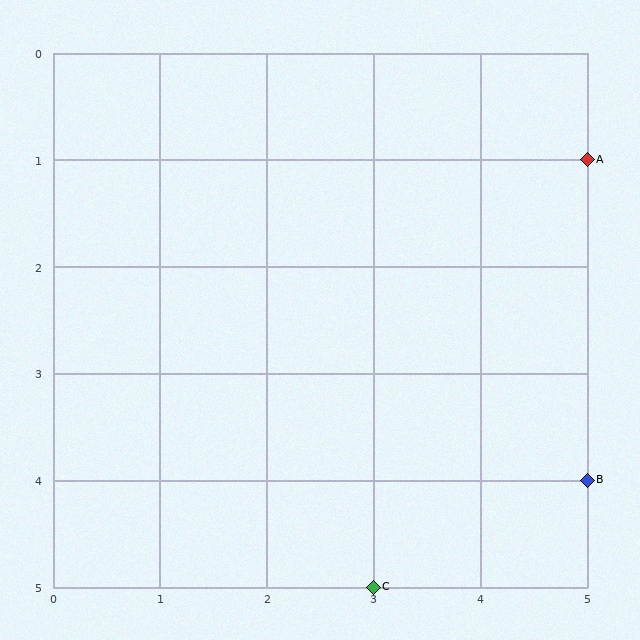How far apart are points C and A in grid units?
Points C and A are 2 columns and 4 rows apart (about 4.5 grid units diagonally).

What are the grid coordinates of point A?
Point A is at grid coordinates (5, 1).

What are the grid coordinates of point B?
Point B is at grid coordinates (5, 4).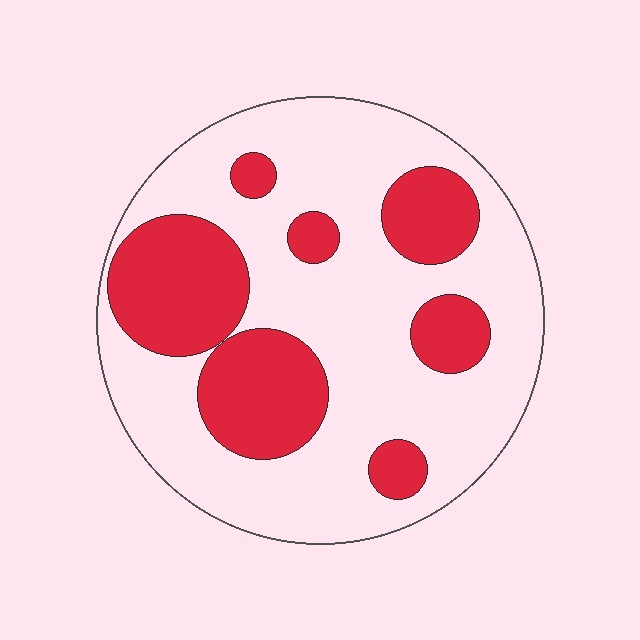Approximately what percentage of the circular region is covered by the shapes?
Approximately 30%.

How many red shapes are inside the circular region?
7.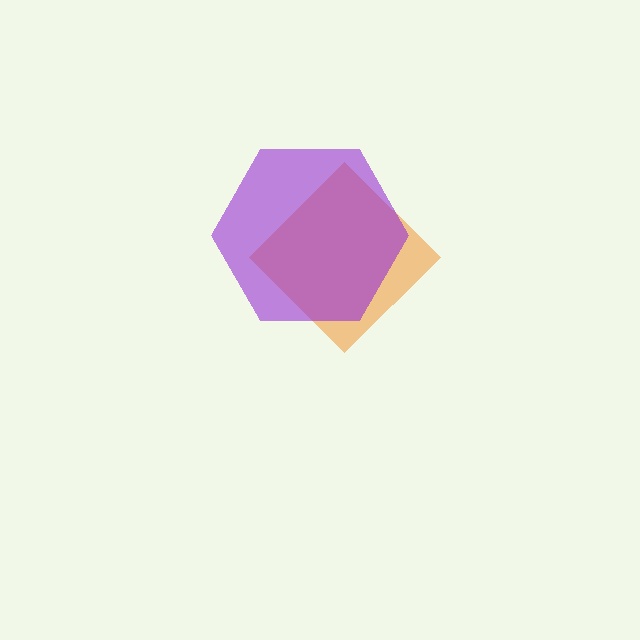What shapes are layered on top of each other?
The layered shapes are: an orange diamond, a purple hexagon.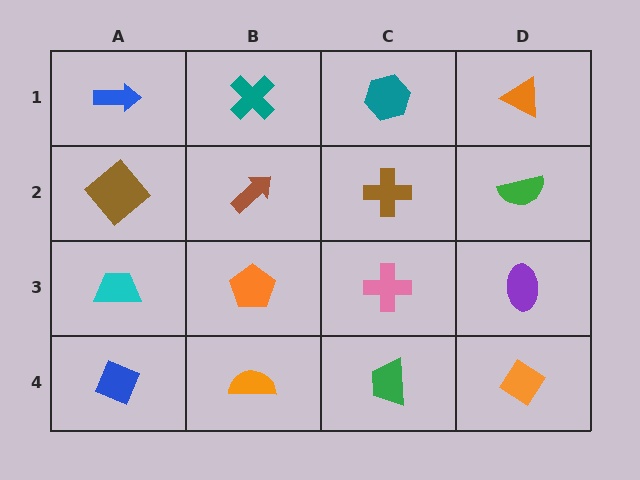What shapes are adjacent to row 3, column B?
A brown arrow (row 2, column B), an orange semicircle (row 4, column B), a cyan trapezoid (row 3, column A), a pink cross (row 3, column C).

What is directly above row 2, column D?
An orange triangle.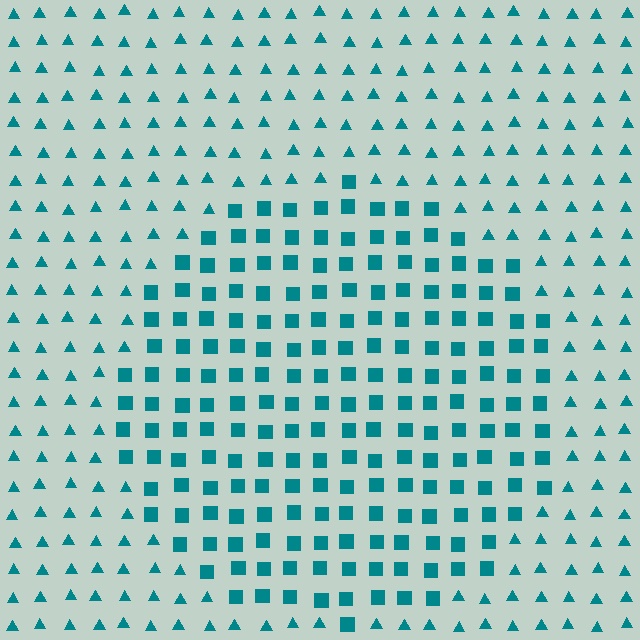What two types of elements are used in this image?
The image uses squares inside the circle region and triangles outside it.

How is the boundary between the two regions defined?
The boundary is defined by a change in element shape: squares inside vs. triangles outside. All elements share the same color and spacing.